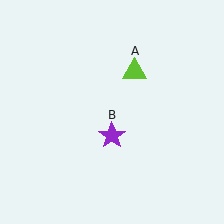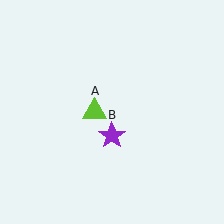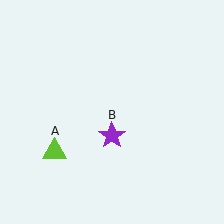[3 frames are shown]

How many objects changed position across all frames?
1 object changed position: lime triangle (object A).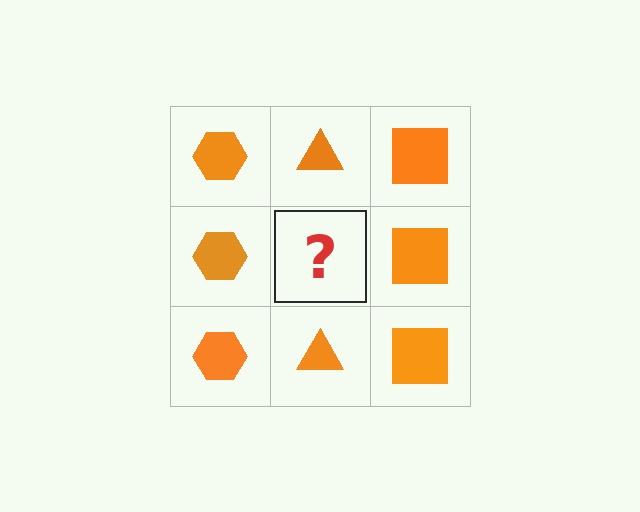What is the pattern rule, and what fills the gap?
The rule is that each column has a consistent shape. The gap should be filled with an orange triangle.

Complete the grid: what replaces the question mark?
The question mark should be replaced with an orange triangle.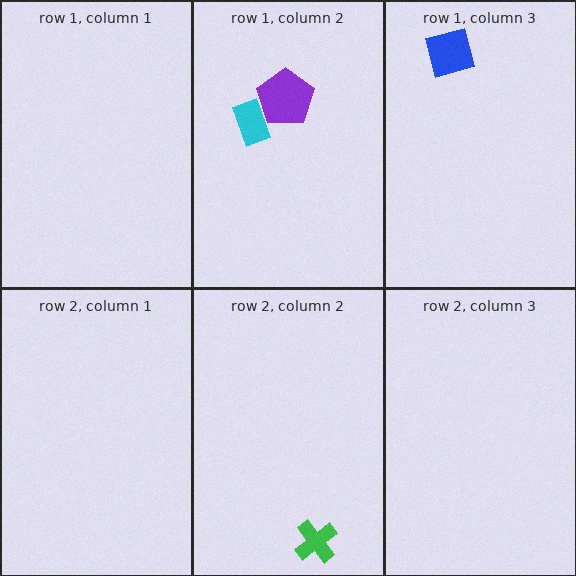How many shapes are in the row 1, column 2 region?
2.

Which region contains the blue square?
The row 1, column 3 region.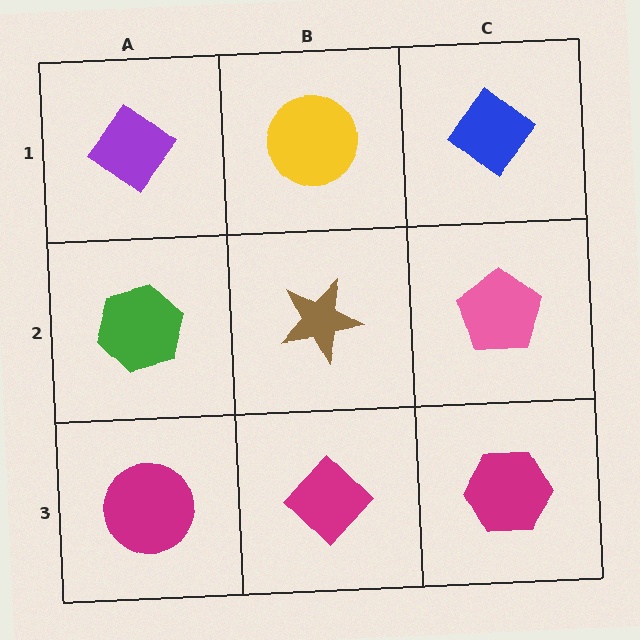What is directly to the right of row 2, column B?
A pink pentagon.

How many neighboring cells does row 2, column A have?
3.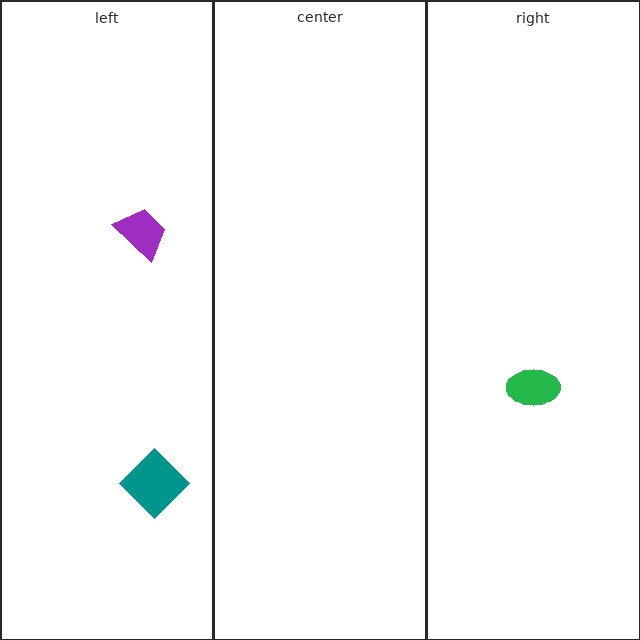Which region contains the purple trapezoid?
The left region.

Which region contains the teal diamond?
The left region.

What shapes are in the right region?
The green ellipse.